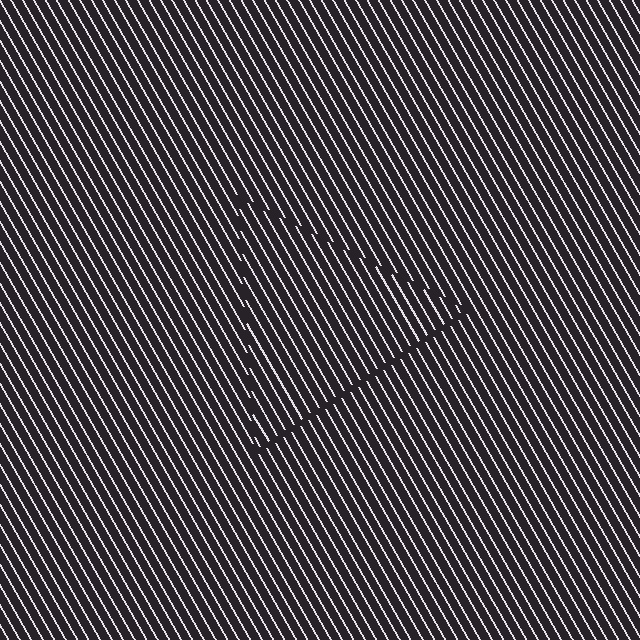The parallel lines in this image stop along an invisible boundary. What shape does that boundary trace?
An illusory triangle. The interior of the shape contains the same grating, shifted by half a period — the contour is defined by the phase discontinuity where line-ends from the inner and outer gratings abut.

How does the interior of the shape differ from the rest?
The interior of the shape contains the same grating, shifted by half a period — the contour is defined by the phase discontinuity where line-ends from the inner and outer gratings abut.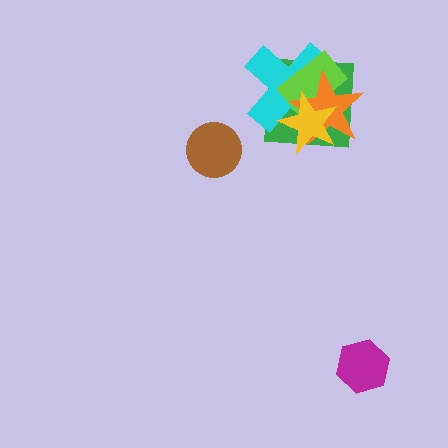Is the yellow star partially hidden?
No, no other shape covers it.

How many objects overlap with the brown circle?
0 objects overlap with the brown circle.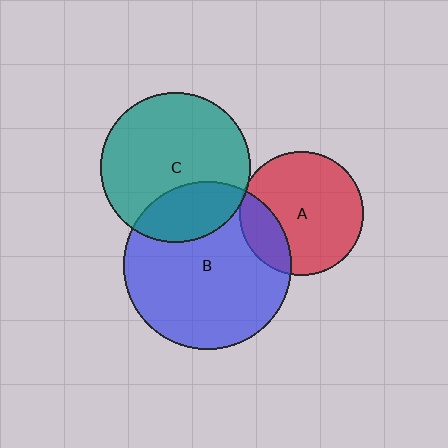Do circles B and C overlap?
Yes.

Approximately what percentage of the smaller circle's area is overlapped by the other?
Approximately 25%.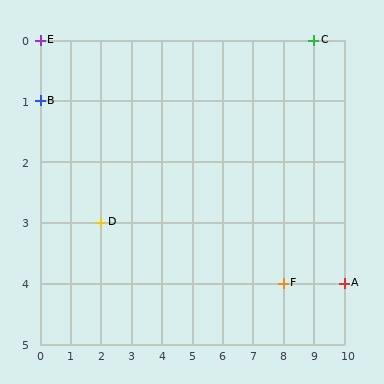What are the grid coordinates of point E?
Point E is at grid coordinates (0, 0).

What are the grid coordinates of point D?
Point D is at grid coordinates (2, 3).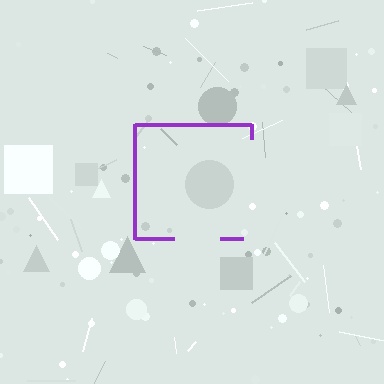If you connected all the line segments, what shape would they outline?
They would outline a square.